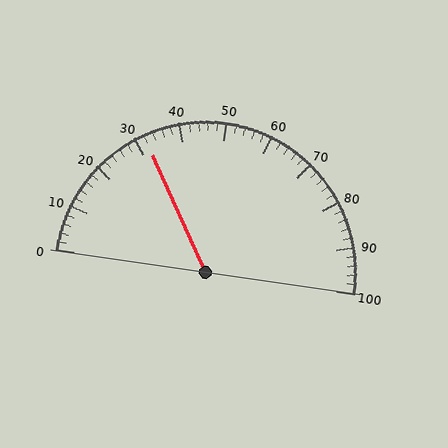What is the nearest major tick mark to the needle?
The nearest major tick mark is 30.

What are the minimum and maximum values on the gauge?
The gauge ranges from 0 to 100.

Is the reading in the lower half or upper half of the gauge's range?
The reading is in the lower half of the range (0 to 100).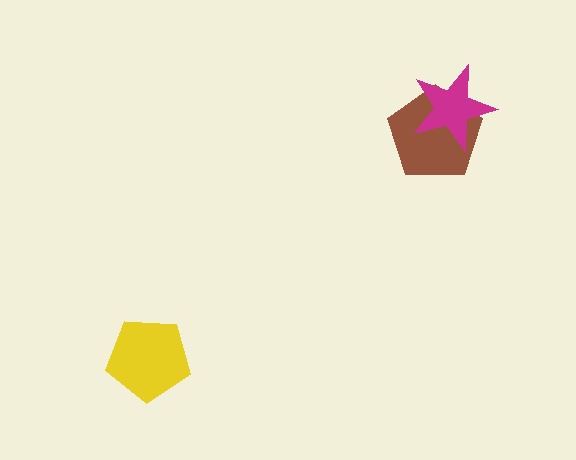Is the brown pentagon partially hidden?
Yes, it is partially covered by another shape.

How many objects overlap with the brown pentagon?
1 object overlaps with the brown pentagon.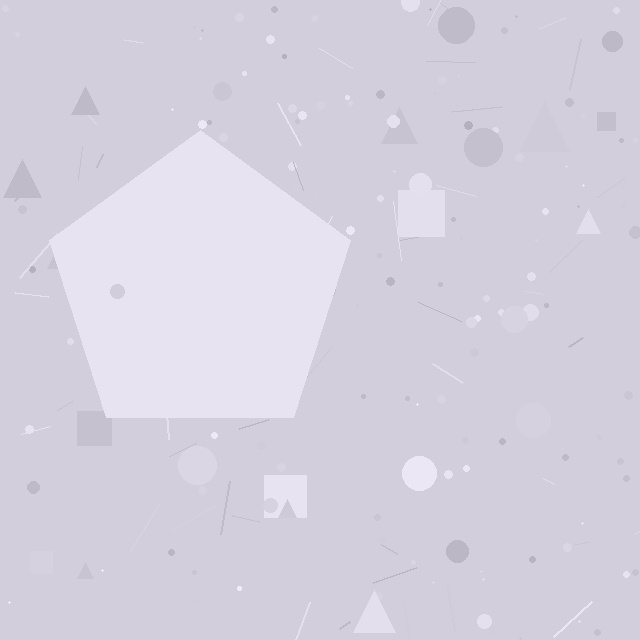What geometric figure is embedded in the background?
A pentagon is embedded in the background.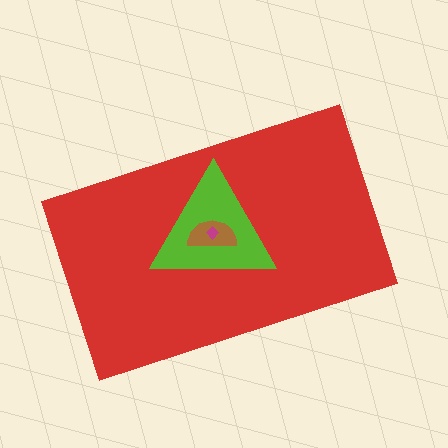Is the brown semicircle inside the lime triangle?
Yes.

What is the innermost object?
The magenta diamond.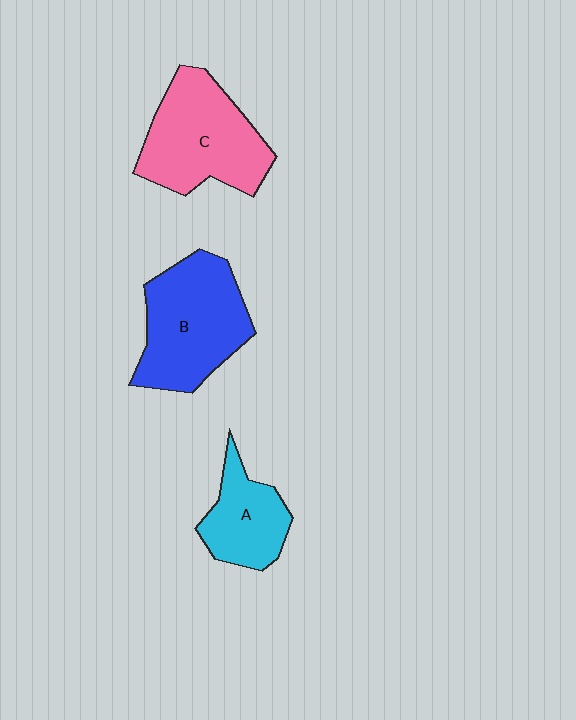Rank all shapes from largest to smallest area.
From largest to smallest: B (blue), C (pink), A (cyan).